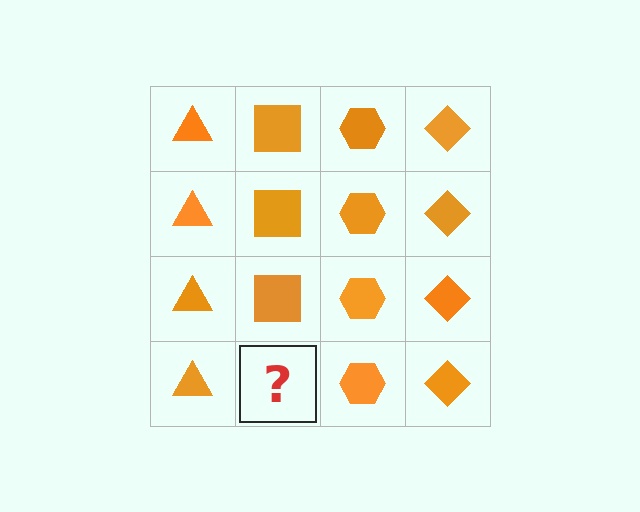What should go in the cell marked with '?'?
The missing cell should contain an orange square.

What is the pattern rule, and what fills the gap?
The rule is that each column has a consistent shape. The gap should be filled with an orange square.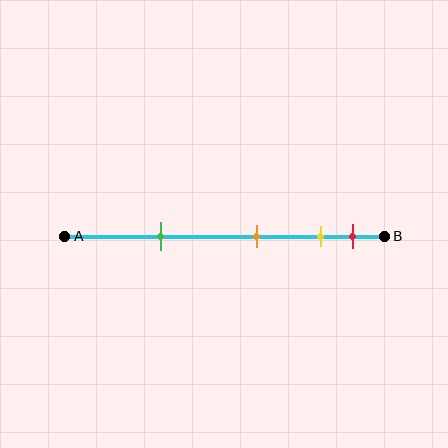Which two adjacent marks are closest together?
The yellow and red marks are the closest adjacent pair.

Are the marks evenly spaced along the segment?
No, the marks are not evenly spaced.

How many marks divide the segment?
There are 4 marks dividing the segment.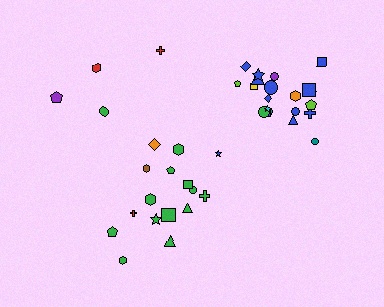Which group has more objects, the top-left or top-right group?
The top-right group.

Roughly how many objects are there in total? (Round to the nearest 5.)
Roughly 40 objects in total.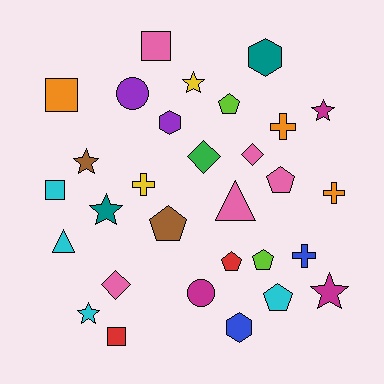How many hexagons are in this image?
There are 3 hexagons.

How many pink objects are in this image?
There are 5 pink objects.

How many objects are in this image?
There are 30 objects.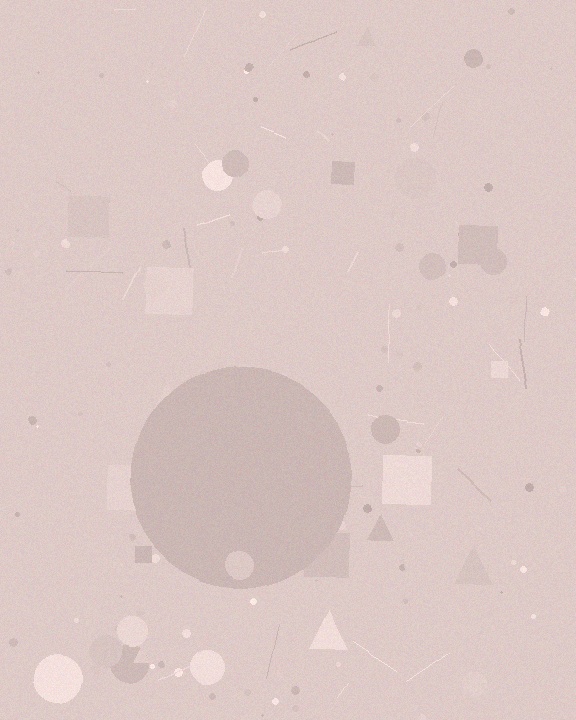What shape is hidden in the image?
A circle is hidden in the image.